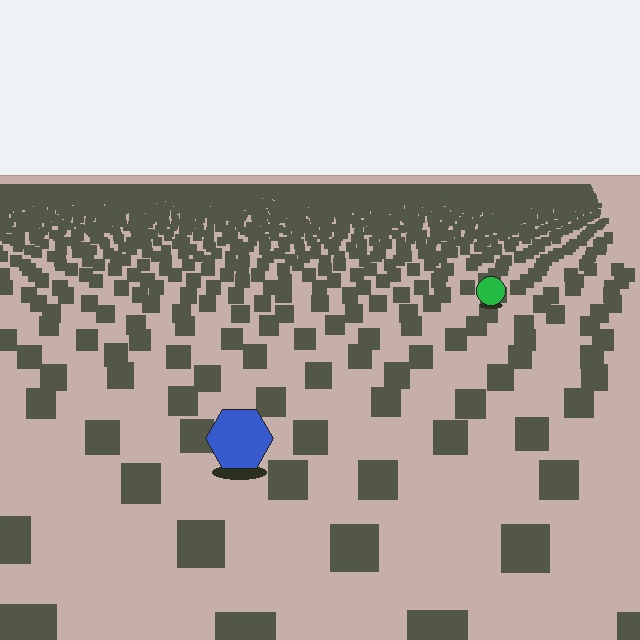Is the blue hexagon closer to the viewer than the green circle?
Yes. The blue hexagon is closer — you can tell from the texture gradient: the ground texture is coarser near it.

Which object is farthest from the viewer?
The green circle is farthest from the viewer. It appears smaller and the ground texture around it is denser.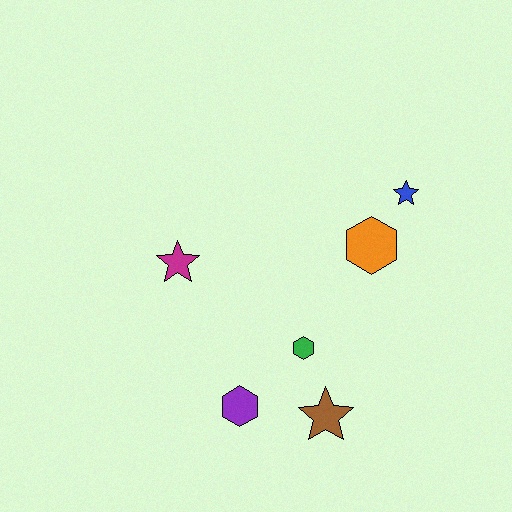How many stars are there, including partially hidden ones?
There are 3 stars.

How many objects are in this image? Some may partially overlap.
There are 6 objects.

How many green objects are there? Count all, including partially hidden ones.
There is 1 green object.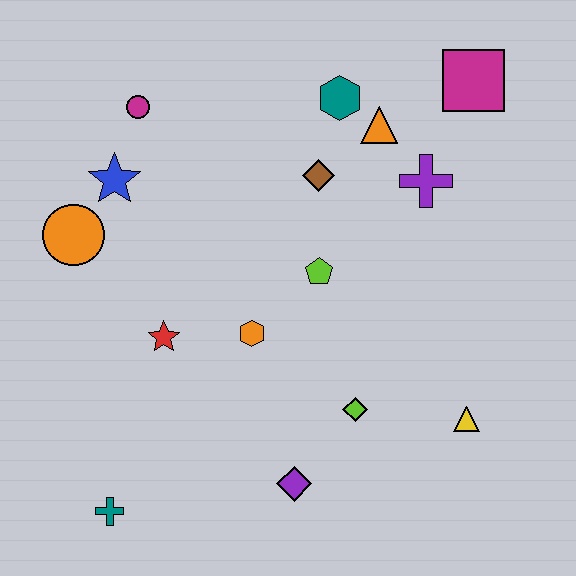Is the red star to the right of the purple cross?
No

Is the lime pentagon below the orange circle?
Yes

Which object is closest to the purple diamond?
The lime diamond is closest to the purple diamond.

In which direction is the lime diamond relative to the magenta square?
The lime diamond is below the magenta square.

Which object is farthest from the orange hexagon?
The magenta square is farthest from the orange hexagon.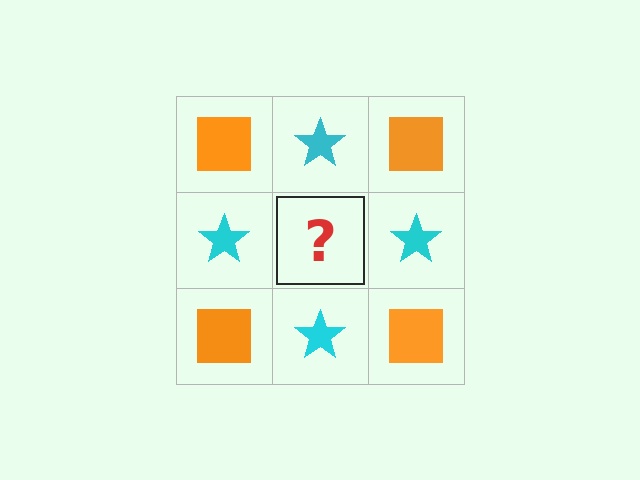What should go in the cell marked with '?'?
The missing cell should contain an orange square.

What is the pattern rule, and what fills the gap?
The rule is that it alternates orange square and cyan star in a checkerboard pattern. The gap should be filled with an orange square.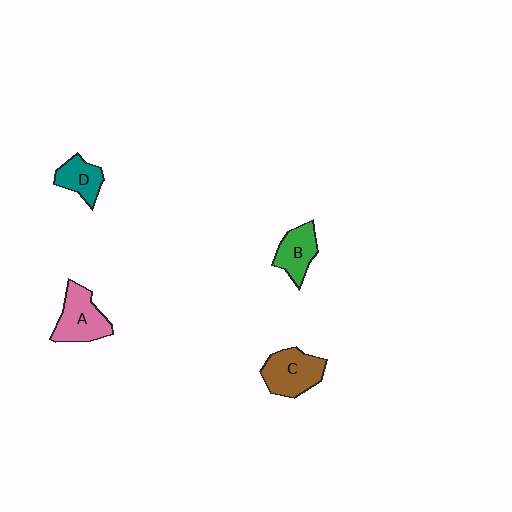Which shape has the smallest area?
Shape D (teal).